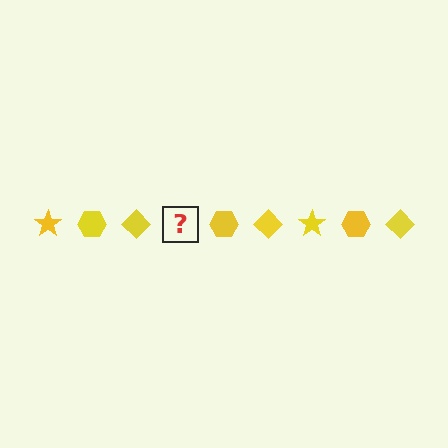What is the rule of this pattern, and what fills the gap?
The rule is that the pattern cycles through star, hexagon, diamond shapes in yellow. The gap should be filled with a yellow star.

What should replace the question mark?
The question mark should be replaced with a yellow star.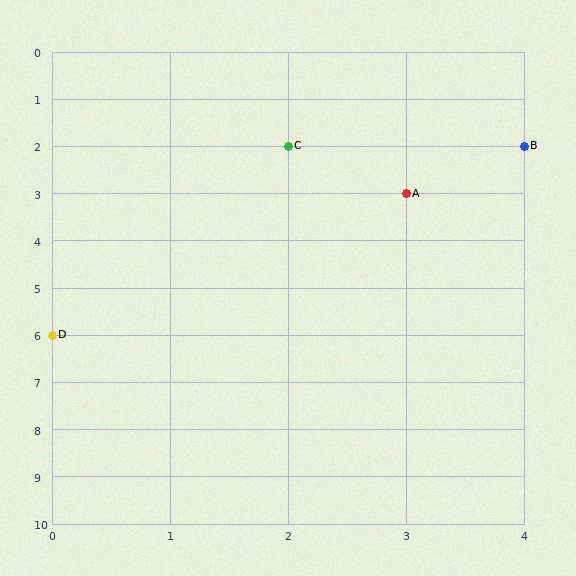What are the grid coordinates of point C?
Point C is at grid coordinates (2, 2).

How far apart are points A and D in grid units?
Points A and D are 3 columns and 3 rows apart (about 4.2 grid units diagonally).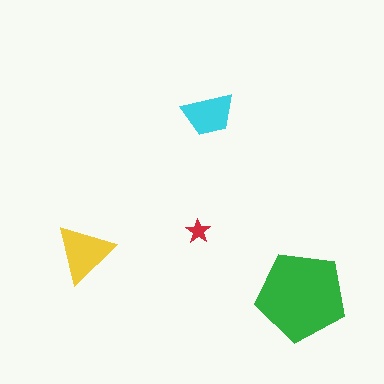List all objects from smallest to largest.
The red star, the cyan trapezoid, the yellow triangle, the green pentagon.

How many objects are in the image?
There are 4 objects in the image.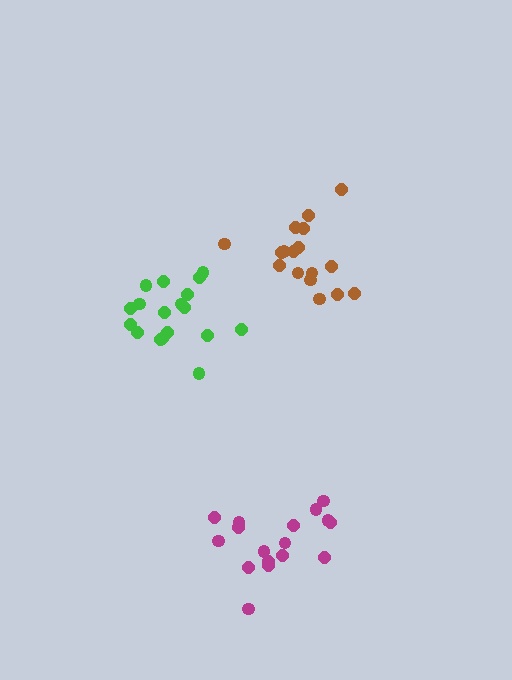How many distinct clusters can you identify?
There are 3 distinct clusters.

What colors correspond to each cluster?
The clusters are colored: brown, magenta, green.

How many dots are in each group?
Group 1: 17 dots, Group 2: 17 dots, Group 3: 18 dots (52 total).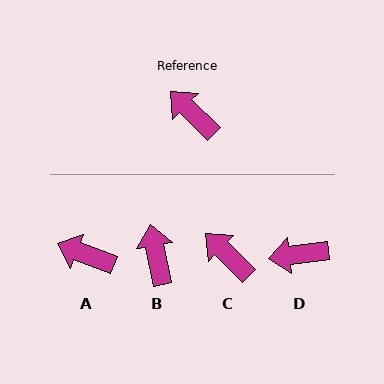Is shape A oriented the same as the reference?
No, it is off by about 23 degrees.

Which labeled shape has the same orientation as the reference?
C.